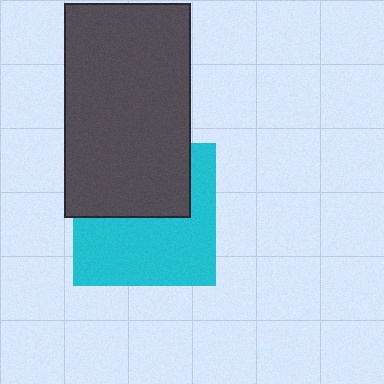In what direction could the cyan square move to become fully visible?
The cyan square could move down. That would shift it out from behind the dark gray rectangle entirely.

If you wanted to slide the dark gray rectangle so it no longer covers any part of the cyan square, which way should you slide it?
Slide it up — that is the most direct way to separate the two shapes.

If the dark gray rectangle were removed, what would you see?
You would see the complete cyan square.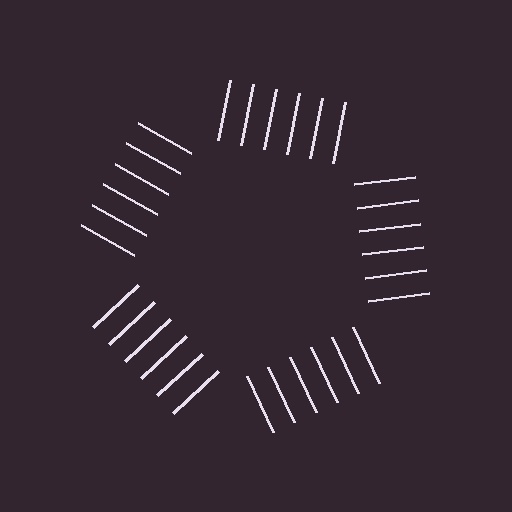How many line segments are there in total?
30 — 6 along each of the 5 edges.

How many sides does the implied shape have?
5 sides — the line-ends trace a pentagon.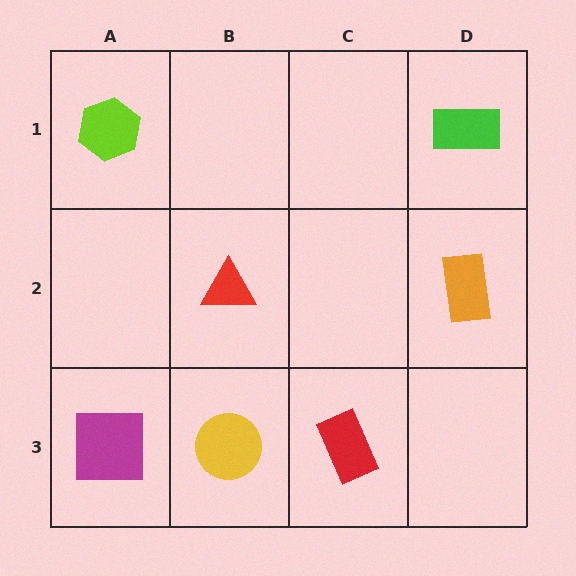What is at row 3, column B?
A yellow circle.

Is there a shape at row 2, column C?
No, that cell is empty.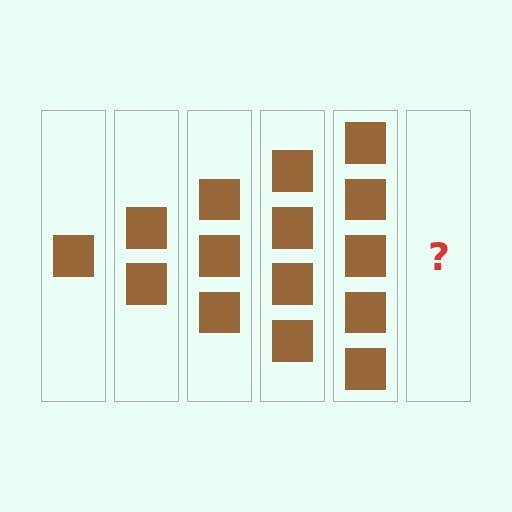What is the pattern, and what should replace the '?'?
The pattern is that each step adds one more square. The '?' should be 6 squares.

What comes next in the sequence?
The next element should be 6 squares.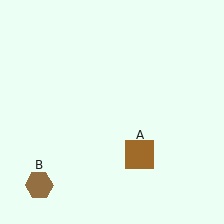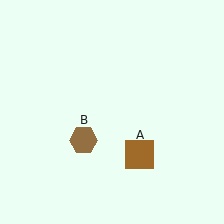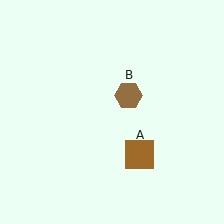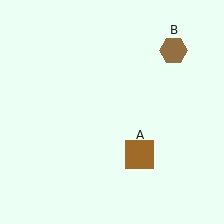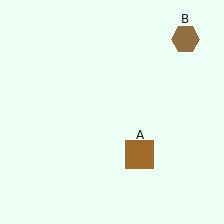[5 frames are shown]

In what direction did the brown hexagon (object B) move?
The brown hexagon (object B) moved up and to the right.